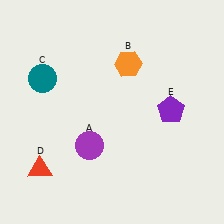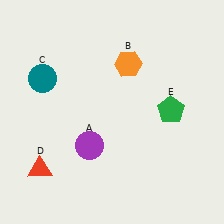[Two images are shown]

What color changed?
The pentagon (E) changed from purple in Image 1 to green in Image 2.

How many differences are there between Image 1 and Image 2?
There is 1 difference between the two images.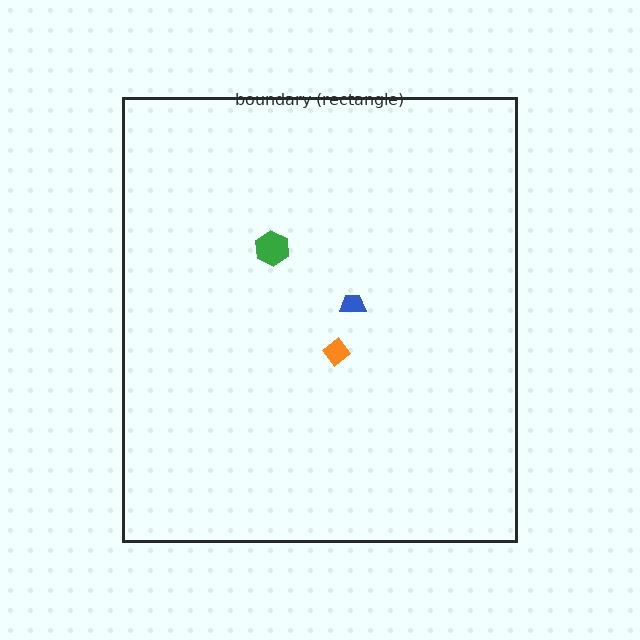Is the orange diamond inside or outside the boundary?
Inside.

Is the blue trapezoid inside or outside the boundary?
Inside.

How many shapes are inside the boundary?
3 inside, 0 outside.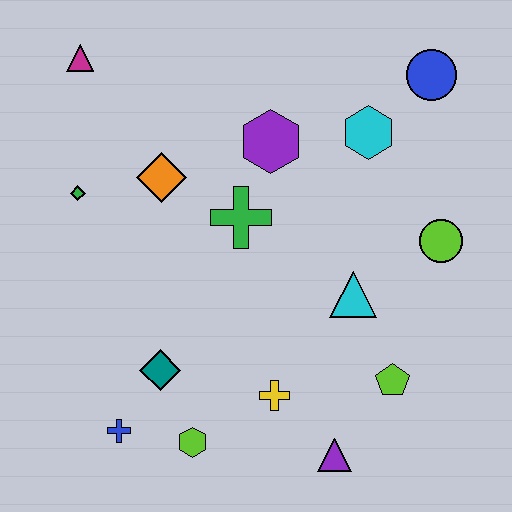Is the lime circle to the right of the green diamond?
Yes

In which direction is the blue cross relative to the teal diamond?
The blue cross is below the teal diamond.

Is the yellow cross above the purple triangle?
Yes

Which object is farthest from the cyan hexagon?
The blue cross is farthest from the cyan hexagon.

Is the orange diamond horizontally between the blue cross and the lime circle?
Yes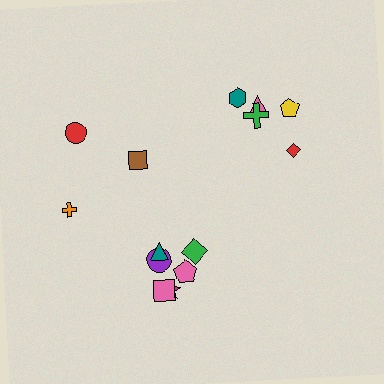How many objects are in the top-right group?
There are 5 objects.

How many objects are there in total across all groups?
There are 14 objects.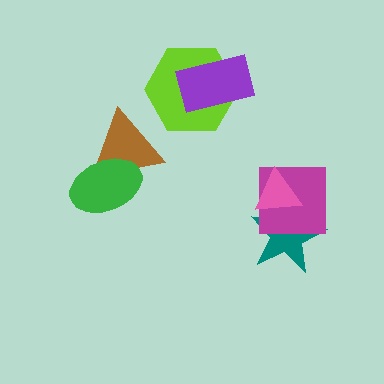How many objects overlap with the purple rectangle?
1 object overlaps with the purple rectangle.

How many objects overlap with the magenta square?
2 objects overlap with the magenta square.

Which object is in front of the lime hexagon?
The purple rectangle is in front of the lime hexagon.